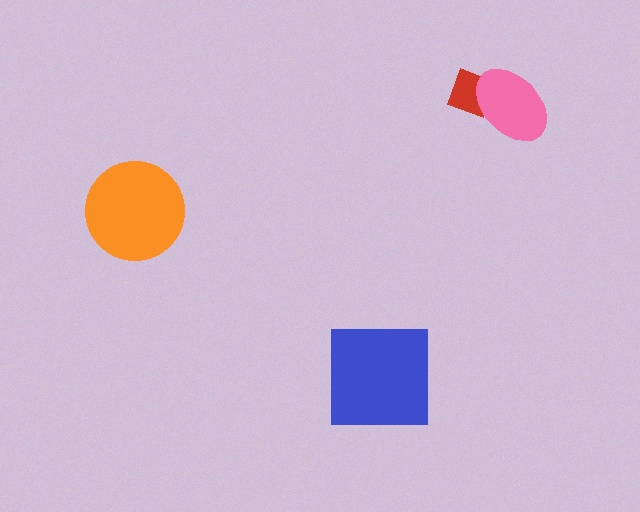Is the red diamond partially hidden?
Yes, it is partially covered by another shape.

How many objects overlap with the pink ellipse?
1 object overlaps with the pink ellipse.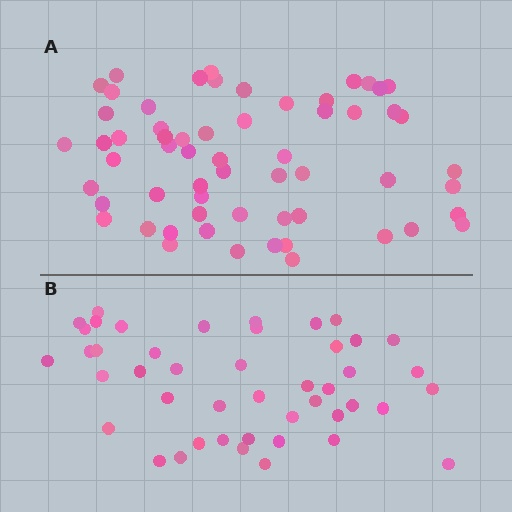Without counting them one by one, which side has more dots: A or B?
Region A (the top region) has more dots.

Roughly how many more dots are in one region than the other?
Region A has approximately 15 more dots than region B.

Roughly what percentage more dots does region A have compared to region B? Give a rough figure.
About 35% more.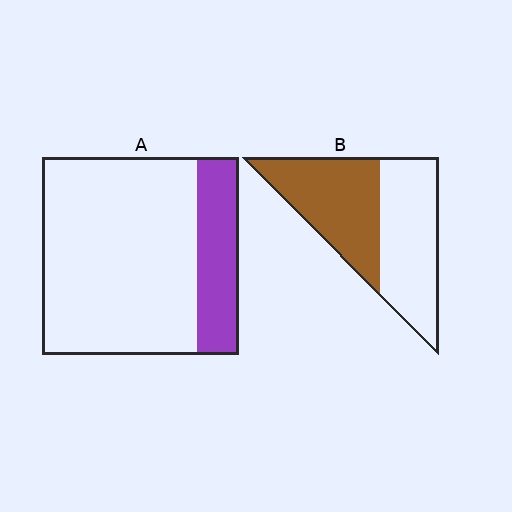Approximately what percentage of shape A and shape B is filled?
A is approximately 20% and B is approximately 50%.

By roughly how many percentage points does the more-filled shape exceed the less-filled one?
By roughly 30 percentage points (B over A).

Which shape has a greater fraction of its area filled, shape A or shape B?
Shape B.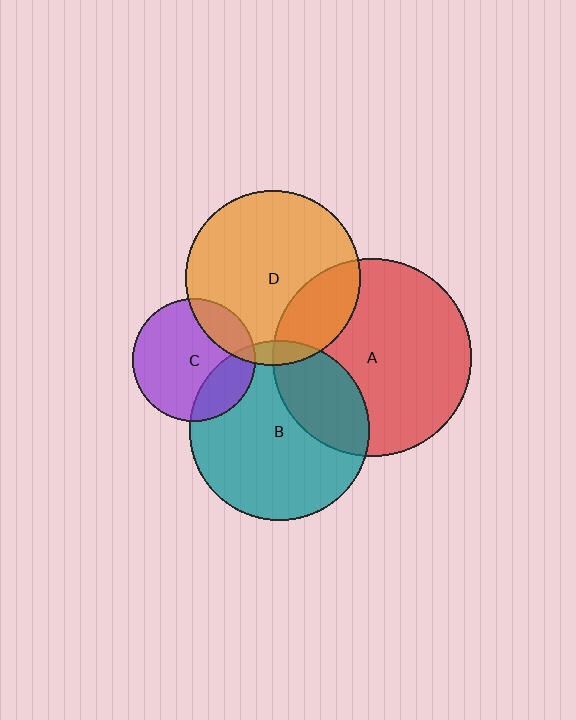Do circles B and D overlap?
Yes.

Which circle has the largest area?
Circle A (red).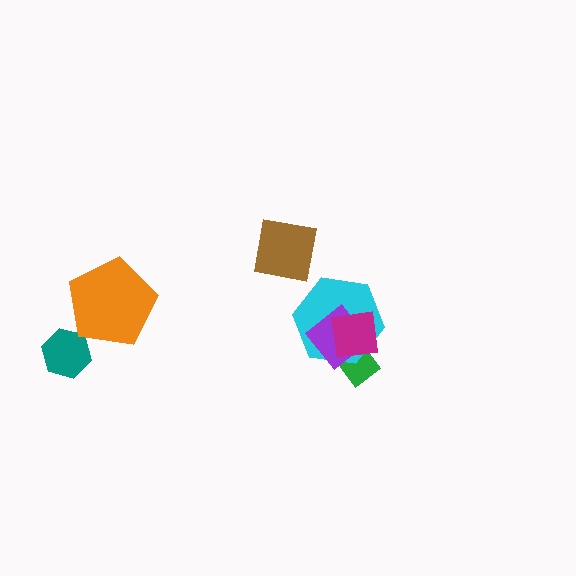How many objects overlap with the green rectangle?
3 objects overlap with the green rectangle.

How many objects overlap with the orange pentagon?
0 objects overlap with the orange pentagon.